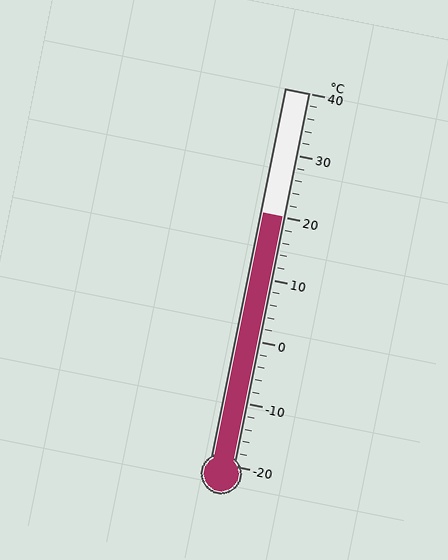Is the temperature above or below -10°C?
The temperature is above -10°C.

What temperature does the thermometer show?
The thermometer shows approximately 20°C.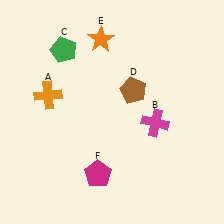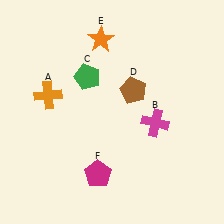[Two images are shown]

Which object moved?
The green pentagon (C) moved down.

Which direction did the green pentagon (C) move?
The green pentagon (C) moved down.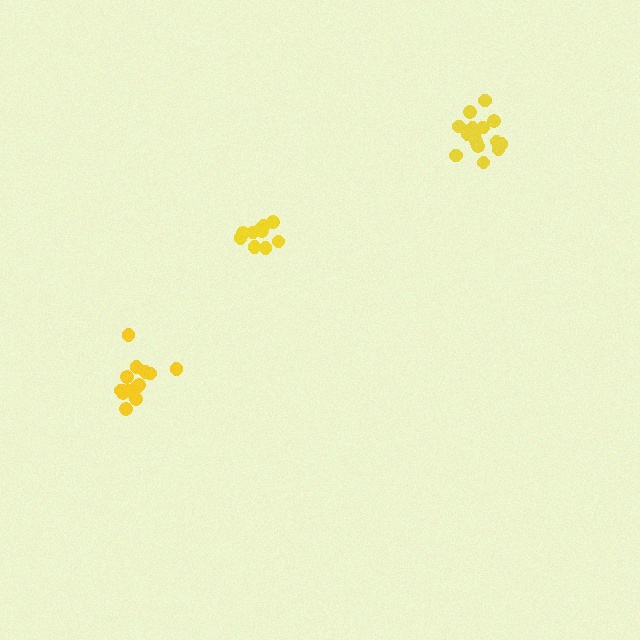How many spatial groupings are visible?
There are 3 spatial groupings.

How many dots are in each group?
Group 1: 10 dots, Group 2: 15 dots, Group 3: 14 dots (39 total).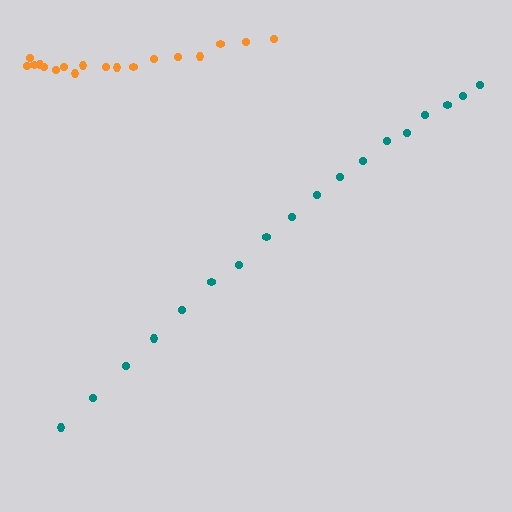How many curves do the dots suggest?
There are 2 distinct paths.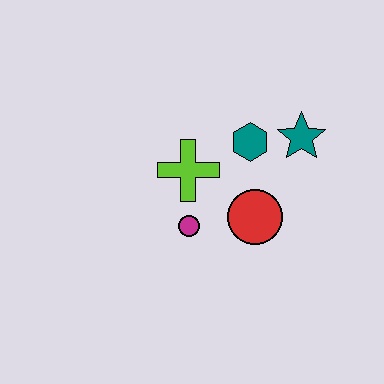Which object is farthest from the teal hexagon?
The magenta circle is farthest from the teal hexagon.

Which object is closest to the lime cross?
The magenta circle is closest to the lime cross.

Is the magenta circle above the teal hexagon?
No